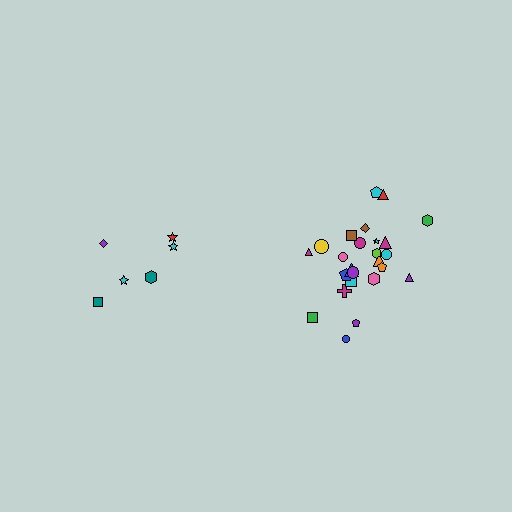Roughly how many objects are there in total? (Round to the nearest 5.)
Roughly 30 objects in total.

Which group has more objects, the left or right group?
The right group.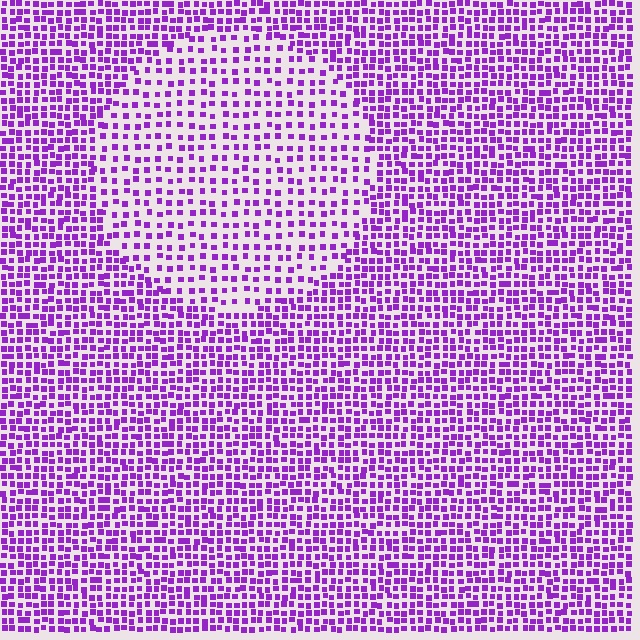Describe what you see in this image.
The image contains small purple elements arranged at two different densities. A circle-shaped region is visible where the elements are less densely packed than the surrounding area.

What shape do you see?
I see a circle.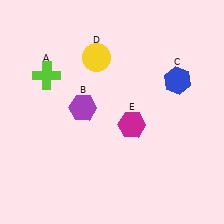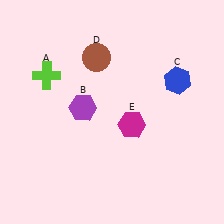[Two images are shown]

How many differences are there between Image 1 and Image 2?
There is 1 difference between the two images.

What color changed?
The circle (D) changed from yellow in Image 1 to brown in Image 2.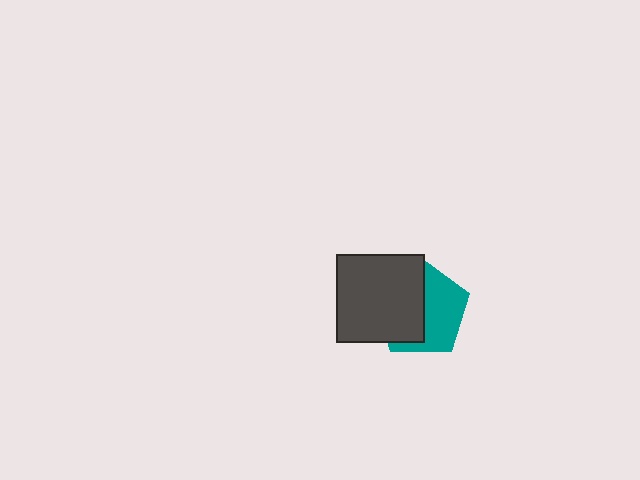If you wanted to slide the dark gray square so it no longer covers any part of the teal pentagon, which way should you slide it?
Slide it left — that is the most direct way to separate the two shapes.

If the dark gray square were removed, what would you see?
You would see the complete teal pentagon.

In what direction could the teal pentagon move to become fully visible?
The teal pentagon could move right. That would shift it out from behind the dark gray square entirely.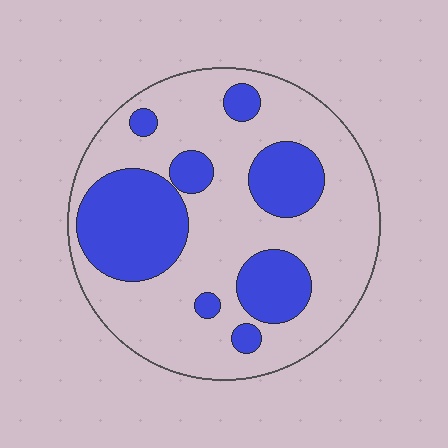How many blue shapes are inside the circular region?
8.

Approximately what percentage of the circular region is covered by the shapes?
Approximately 30%.